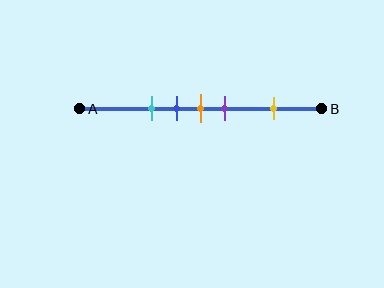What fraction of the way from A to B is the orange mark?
The orange mark is approximately 50% (0.5) of the way from A to B.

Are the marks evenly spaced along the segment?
No, the marks are not evenly spaced.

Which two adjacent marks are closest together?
The blue and orange marks are the closest adjacent pair.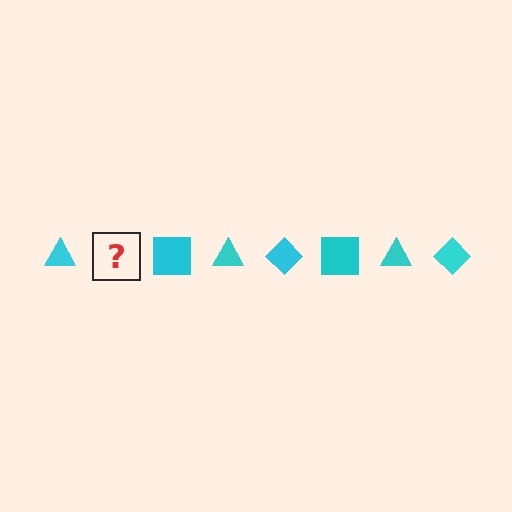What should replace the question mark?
The question mark should be replaced with a cyan diamond.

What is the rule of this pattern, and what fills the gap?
The rule is that the pattern cycles through triangle, diamond, square shapes in cyan. The gap should be filled with a cyan diamond.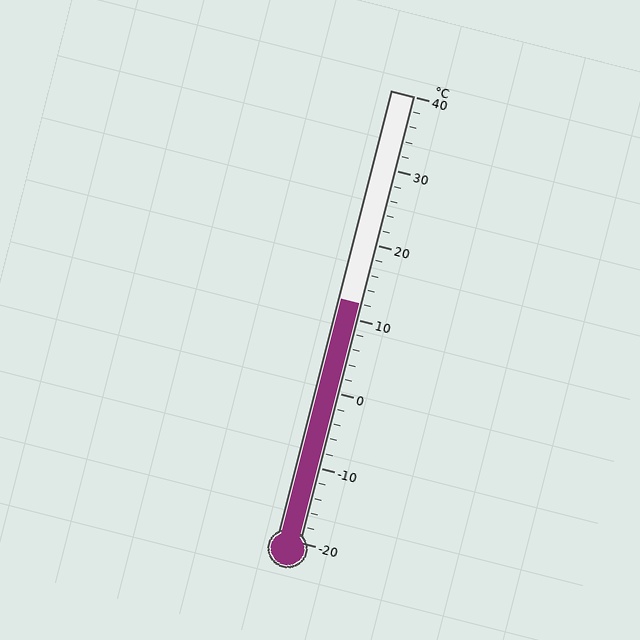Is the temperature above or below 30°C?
The temperature is below 30°C.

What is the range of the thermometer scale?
The thermometer scale ranges from -20°C to 40°C.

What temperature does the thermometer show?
The thermometer shows approximately 12°C.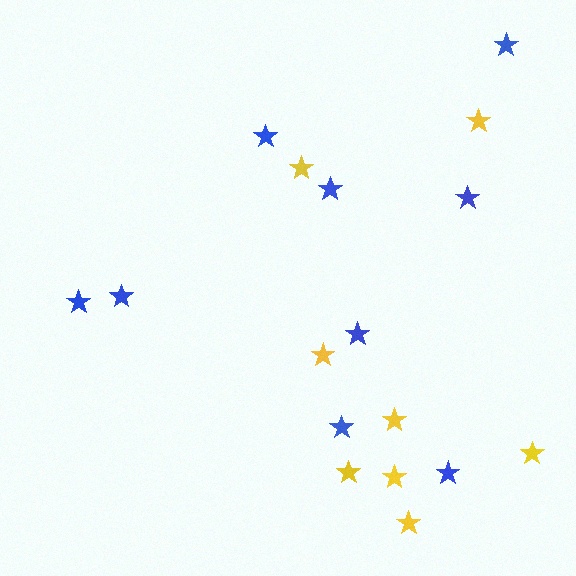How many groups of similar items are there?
There are 2 groups: one group of yellow stars (8) and one group of blue stars (9).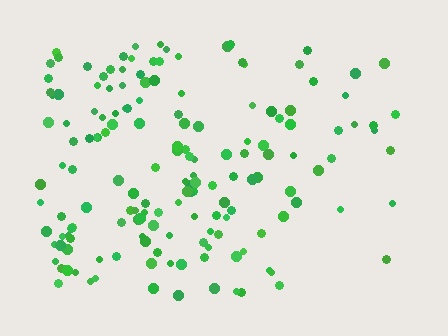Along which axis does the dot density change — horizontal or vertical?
Horizontal.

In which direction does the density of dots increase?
From right to left, with the left side densest.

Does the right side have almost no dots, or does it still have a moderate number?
Still a moderate number, just noticeably fewer than the left.